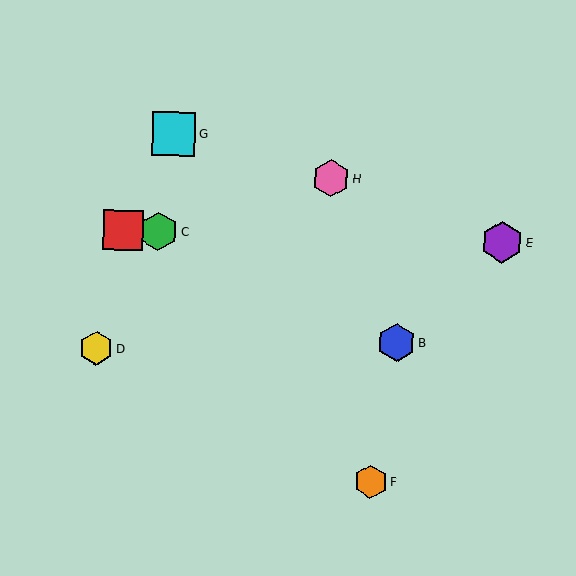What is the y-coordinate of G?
Object G is at y≈134.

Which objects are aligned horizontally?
Objects A, C, E are aligned horizontally.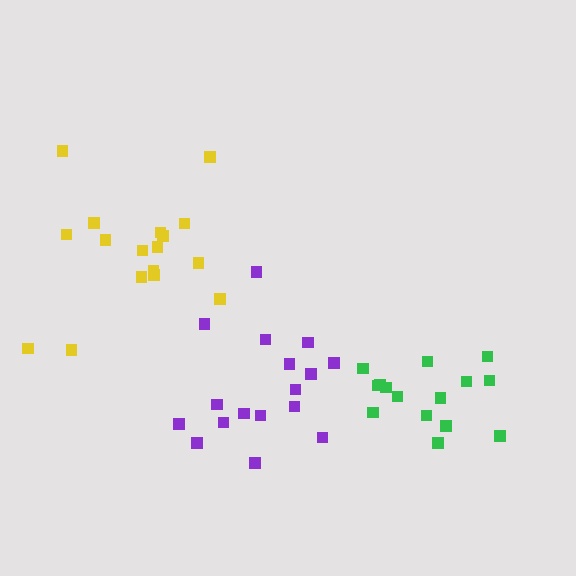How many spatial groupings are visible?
There are 3 spatial groupings.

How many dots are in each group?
Group 1: 17 dots, Group 2: 17 dots, Group 3: 15 dots (49 total).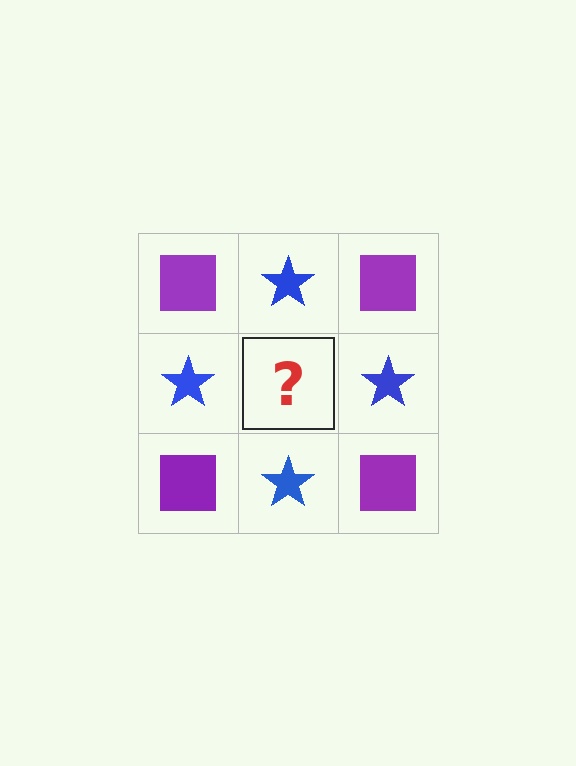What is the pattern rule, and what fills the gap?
The rule is that it alternates purple square and blue star in a checkerboard pattern. The gap should be filled with a purple square.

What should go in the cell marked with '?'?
The missing cell should contain a purple square.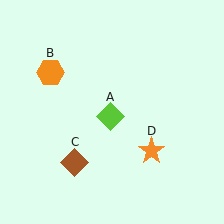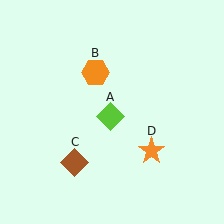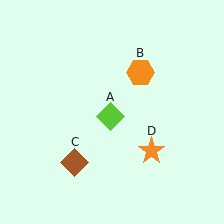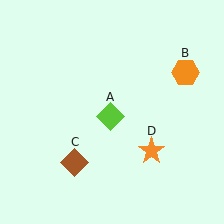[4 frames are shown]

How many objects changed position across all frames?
1 object changed position: orange hexagon (object B).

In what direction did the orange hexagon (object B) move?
The orange hexagon (object B) moved right.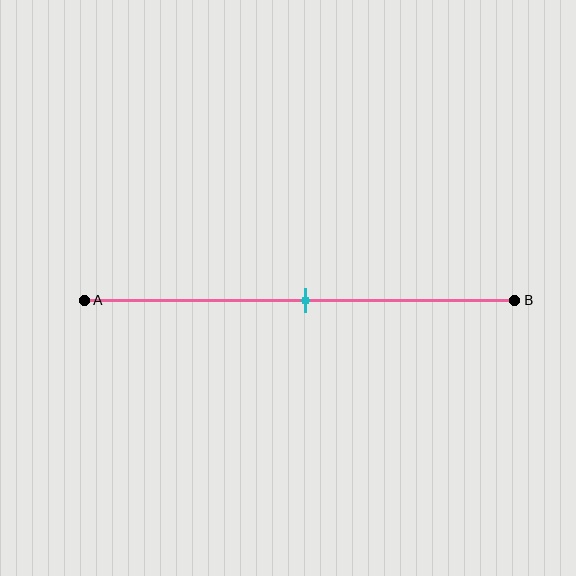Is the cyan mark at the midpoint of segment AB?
Yes, the mark is approximately at the midpoint.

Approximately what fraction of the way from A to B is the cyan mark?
The cyan mark is approximately 50% of the way from A to B.